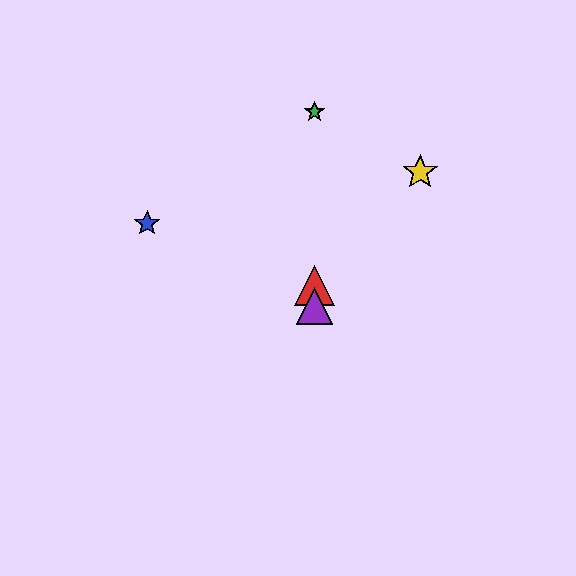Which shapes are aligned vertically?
The red triangle, the green star, the purple triangle are aligned vertically.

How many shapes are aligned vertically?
3 shapes (the red triangle, the green star, the purple triangle) are aligned vertically.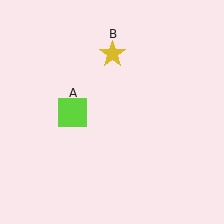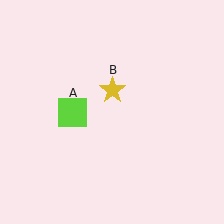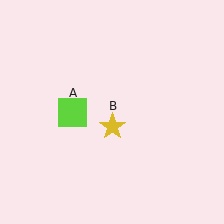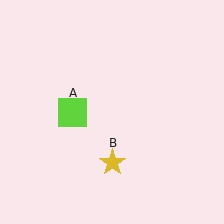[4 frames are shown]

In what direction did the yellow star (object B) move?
The yellow star (object B) moved down.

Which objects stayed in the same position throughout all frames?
Lime square (object A) remained stationary.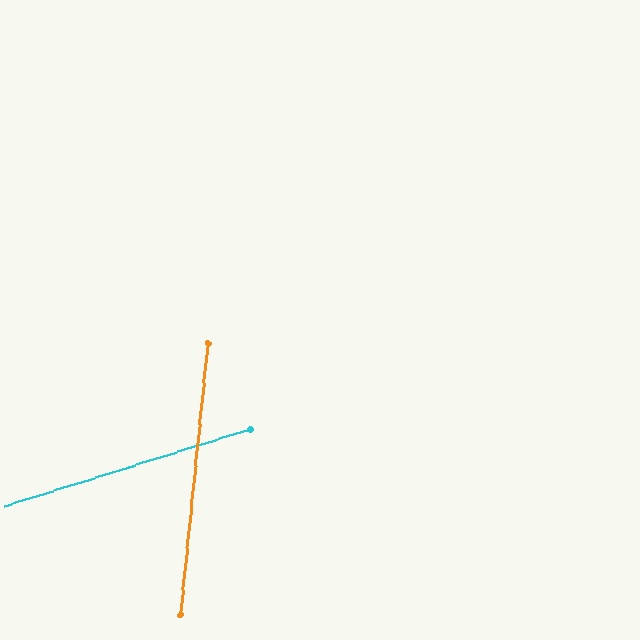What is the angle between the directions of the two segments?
Approximately 67 degrees.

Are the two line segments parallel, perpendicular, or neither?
Neither parallel nor perpendicular — they differ by about 67°.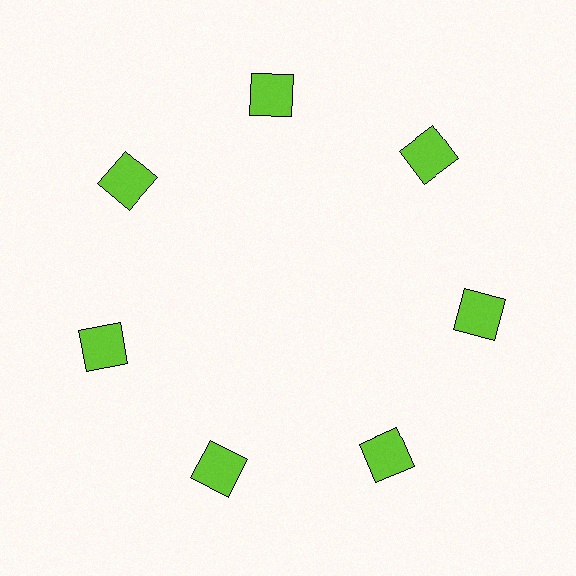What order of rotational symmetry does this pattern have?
This pattern has 7-fold rotational symmetry.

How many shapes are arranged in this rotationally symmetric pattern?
There are 7 shapes, arranged in 7 groups of 1.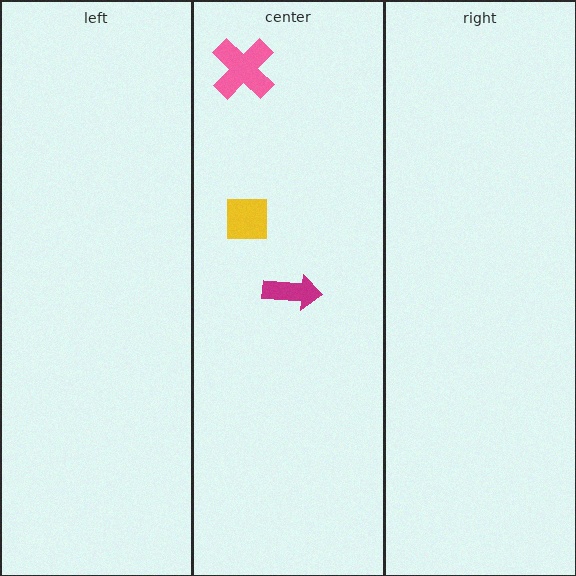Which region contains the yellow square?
The center region.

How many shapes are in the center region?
3.